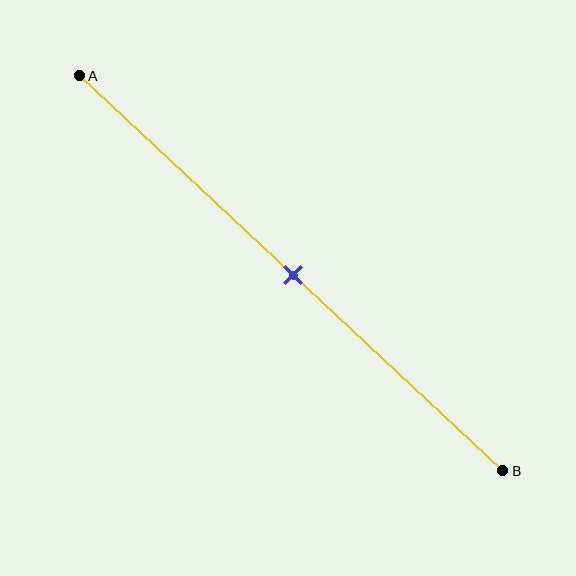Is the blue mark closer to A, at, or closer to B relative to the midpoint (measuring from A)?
The blue mark is approximately at the midpoint of segment AB.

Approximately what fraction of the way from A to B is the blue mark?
The blue mark is approximately 50% of the way from A to B.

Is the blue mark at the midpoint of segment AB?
Yes, the mark is approximately at the midpoint.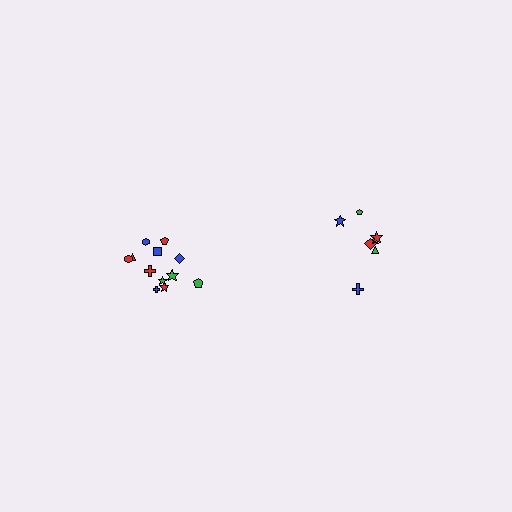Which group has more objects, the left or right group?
The left group.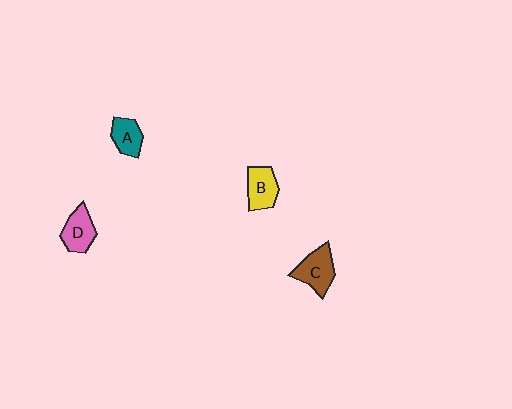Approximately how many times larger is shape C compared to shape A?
Approximately 1.4 times.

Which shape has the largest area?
Shape C (brown).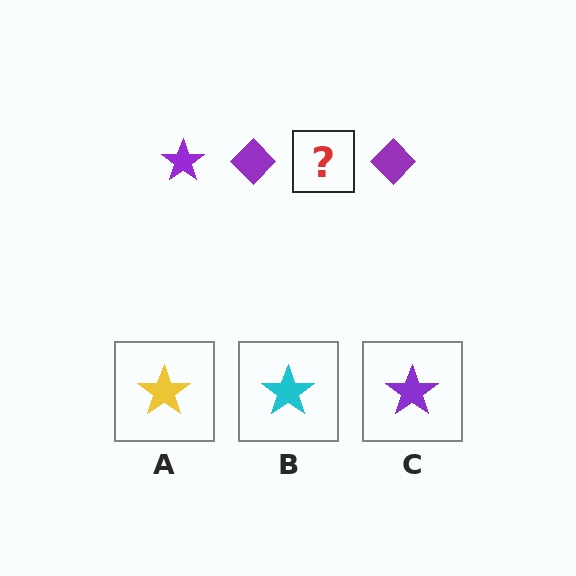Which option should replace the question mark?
Option C.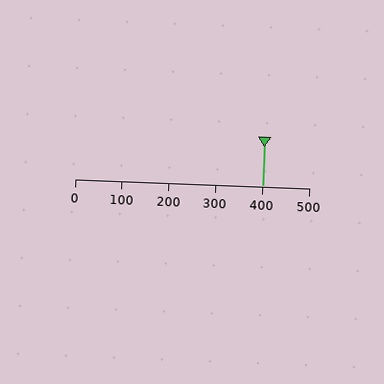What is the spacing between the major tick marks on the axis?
The major ticks are spaced 100 apart.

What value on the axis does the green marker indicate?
The marker indicates approximately 400.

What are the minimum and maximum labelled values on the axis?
The axis runs from 0 to 500.